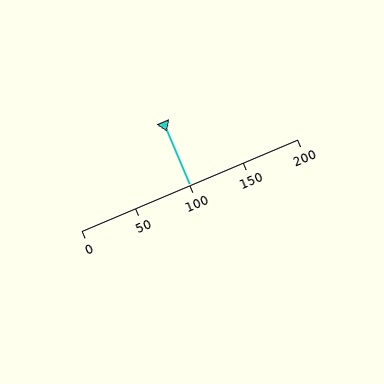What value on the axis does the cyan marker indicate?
The marker indicates approximately 100.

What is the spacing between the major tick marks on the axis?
The major ticks are spaced 50 apart.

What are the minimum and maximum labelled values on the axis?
The axis runs from 0 to 200.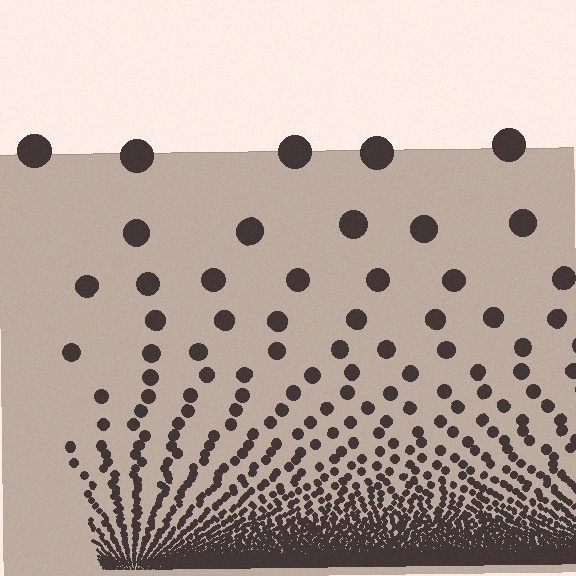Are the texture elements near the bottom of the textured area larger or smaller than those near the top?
Smaller. The gradient is inverted — elements near the bottom are smaller and denser.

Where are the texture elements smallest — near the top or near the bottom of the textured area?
Near the bottom.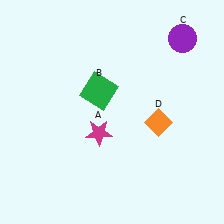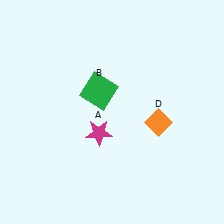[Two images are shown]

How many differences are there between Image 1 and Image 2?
There is 1 difference between the two images.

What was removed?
The purple circle (C) was removed in Image 2.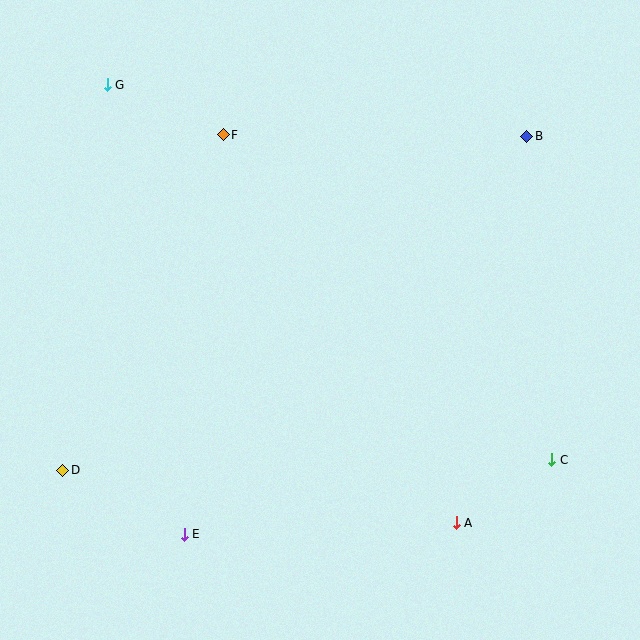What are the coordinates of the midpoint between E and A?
The midpoint between E and A is at (320, 529).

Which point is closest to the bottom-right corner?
Point C is closest to the bottom-right corner.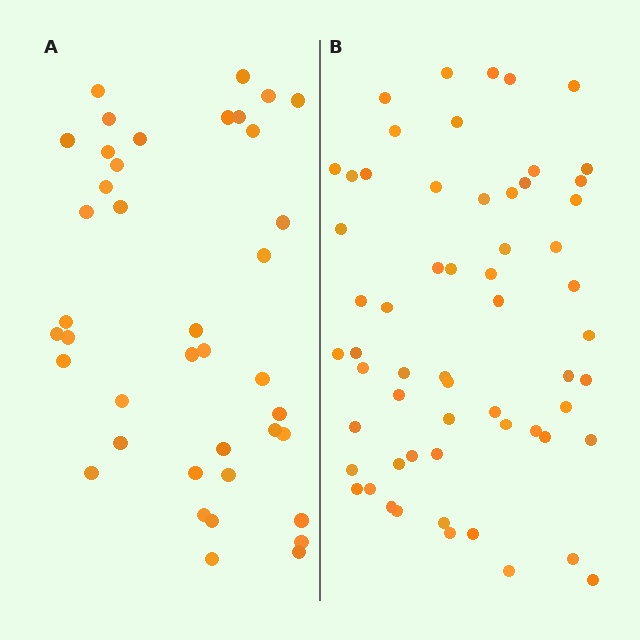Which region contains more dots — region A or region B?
Region B (the right region) has more dots.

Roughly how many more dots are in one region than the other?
Region B has approximately 20 more dots than region A.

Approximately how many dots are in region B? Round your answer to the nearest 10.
About 60 dots.